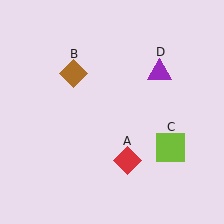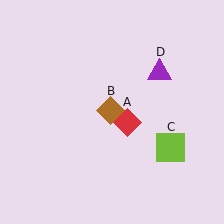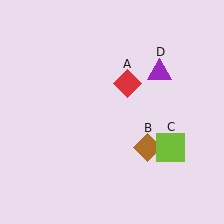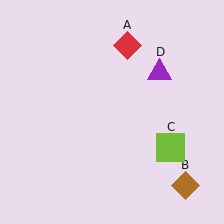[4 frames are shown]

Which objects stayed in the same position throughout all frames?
Lime square (object C) and purple triangle (object D) remained stationary.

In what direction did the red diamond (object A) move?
The red diamond (object A) moved up.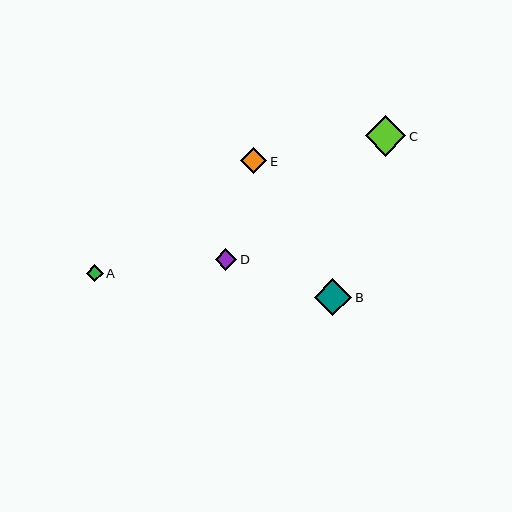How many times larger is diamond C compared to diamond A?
Diamond C is approximately 2.4 times the size of diamond A.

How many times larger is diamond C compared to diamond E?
Diamond C is approximately 1.5 times the size of diamond E.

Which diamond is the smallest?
Diamond A is the smallest with a size of approximately 17 pixels.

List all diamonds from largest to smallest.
From largest to smallest: C, B, E, D, A.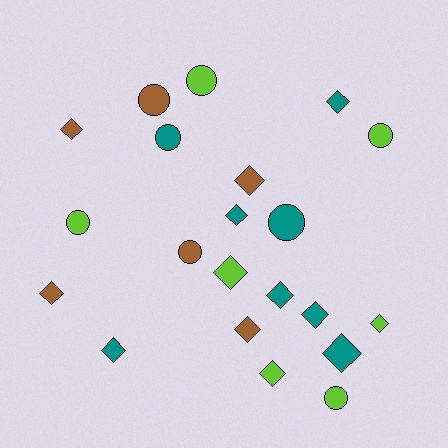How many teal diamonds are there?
There are 6 teal diamonds.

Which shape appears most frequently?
Diamond, with 13 objects.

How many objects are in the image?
There are 21 objects.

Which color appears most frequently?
Teal, with 8 objects.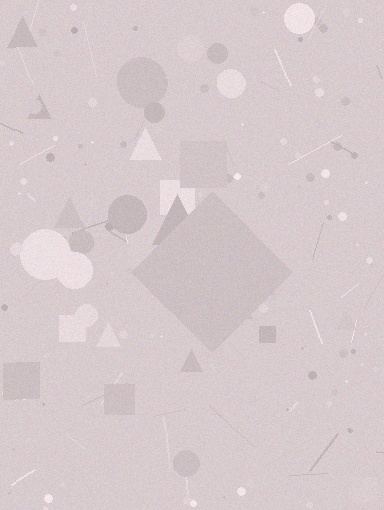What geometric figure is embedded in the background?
A diamond is embedded in the background.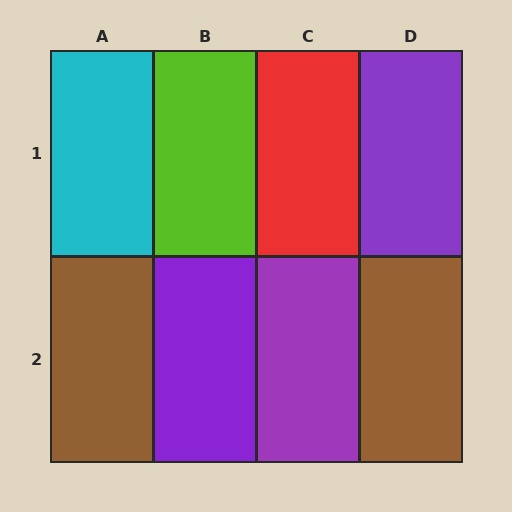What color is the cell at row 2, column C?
Purple.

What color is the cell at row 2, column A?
Brown.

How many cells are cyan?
1 cell is cyan.